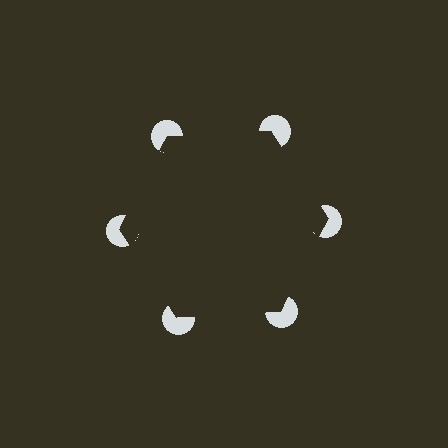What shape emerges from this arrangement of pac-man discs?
An illusory hexagon — its edges are inferred from the aligned wedge cuts in the pac-man discs, not physically drawn.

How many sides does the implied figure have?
6 sides.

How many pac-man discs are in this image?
There are 6 — one at each vertex of the illusory hexagon.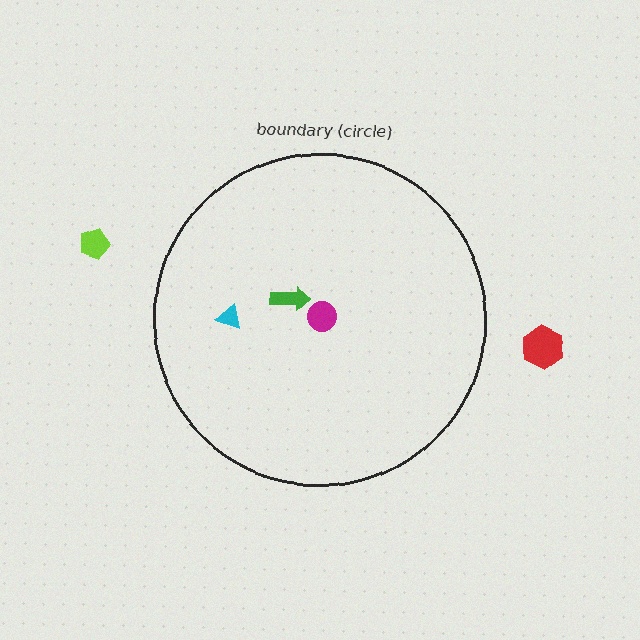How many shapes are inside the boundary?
3 inside, 2 outside.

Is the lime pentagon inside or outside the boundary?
Outside.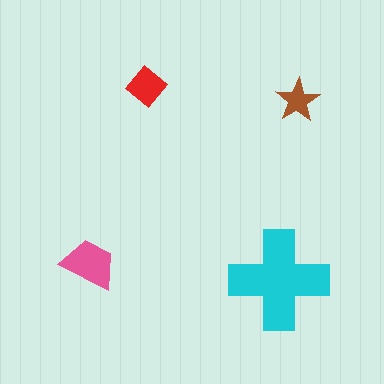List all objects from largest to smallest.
The cyan cross, the pink trapezoid, the red diamond, the brown star.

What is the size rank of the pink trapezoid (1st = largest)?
2nd.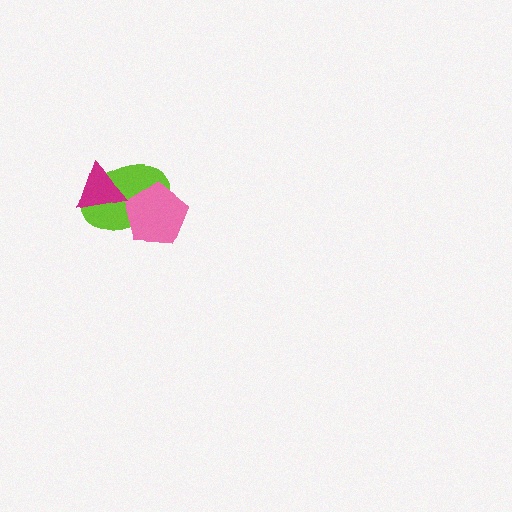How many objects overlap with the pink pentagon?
1 object overlaps with the pink pentagon.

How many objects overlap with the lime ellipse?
2 objects overlap with the lime ellipse.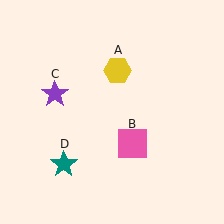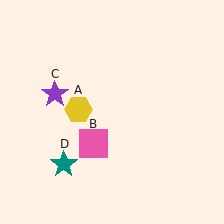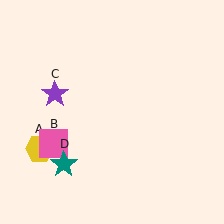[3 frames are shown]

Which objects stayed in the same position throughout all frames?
Purple star (object C) and teal star (object D) remained stationary.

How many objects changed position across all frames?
2 objects changed position: yellow hexagon (object A), pink square (object B).